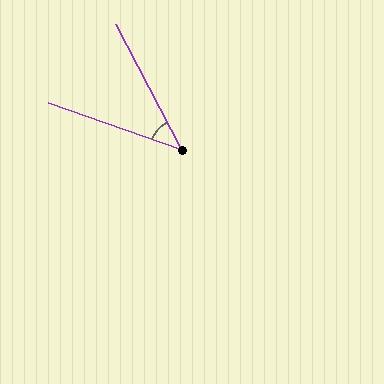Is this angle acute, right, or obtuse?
It is acute.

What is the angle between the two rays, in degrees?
Approximately 43 degrees.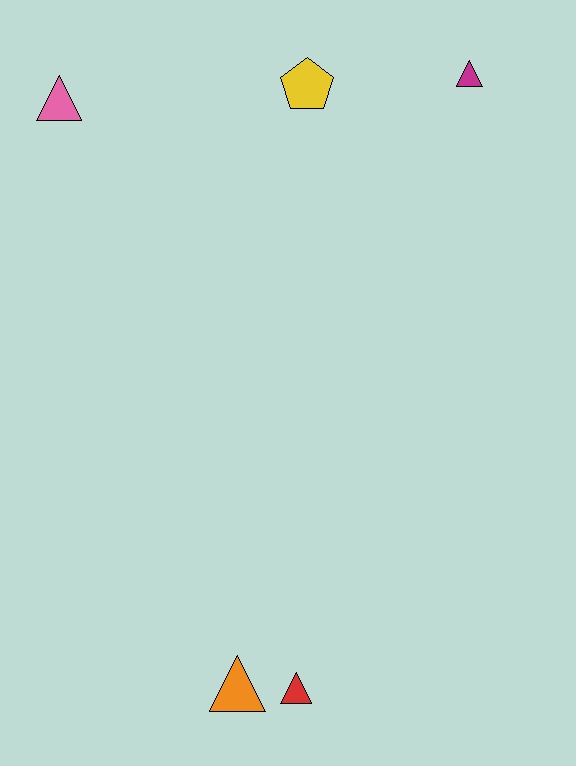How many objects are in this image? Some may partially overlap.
There are 5 objects.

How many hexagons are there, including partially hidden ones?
There are no hexagons.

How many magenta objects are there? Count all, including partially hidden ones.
There is 1 magenta object.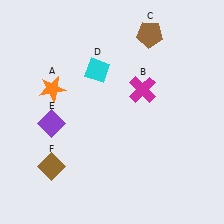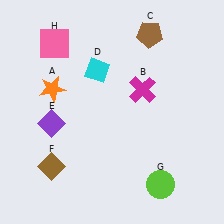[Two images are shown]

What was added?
A lime circle (G), a pink square (H) were added in Image 2.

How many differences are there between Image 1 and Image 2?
There are 2 differences between the two images.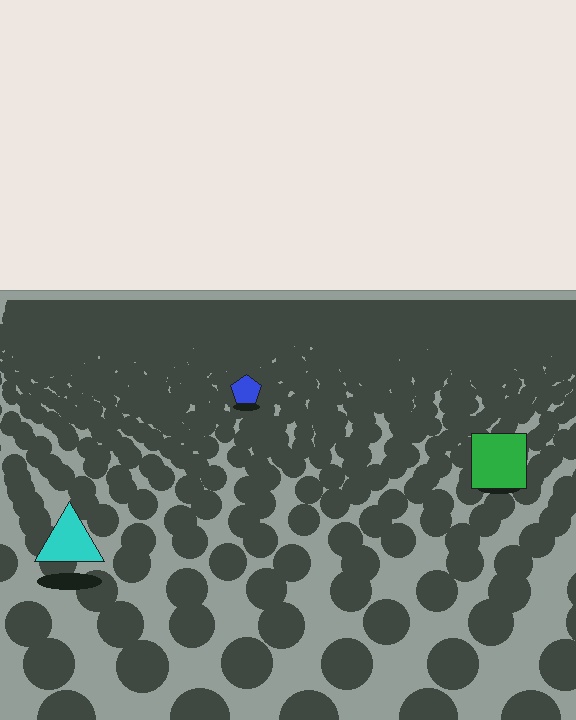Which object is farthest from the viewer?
The blue pentagon is farthest from the viewer. It appears smaller and the ground texture around it is denser.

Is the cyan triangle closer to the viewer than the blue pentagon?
Yes. The cyan triangle is closer — you can tell from the texture gradient: the ground texture is coarser near it.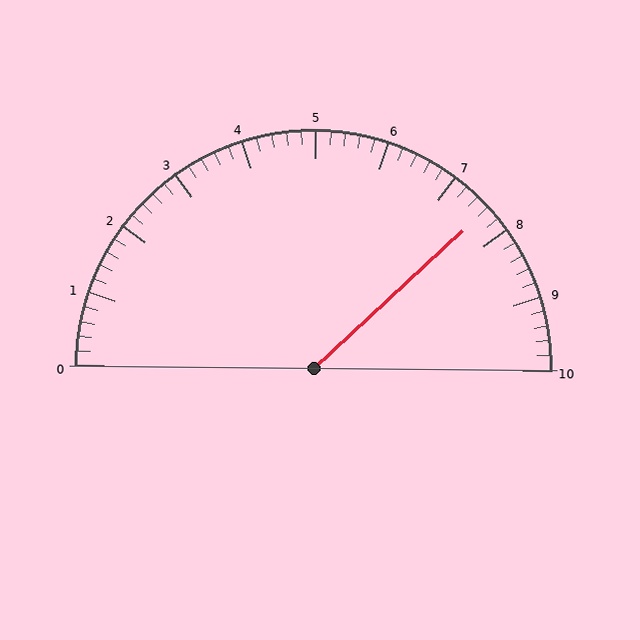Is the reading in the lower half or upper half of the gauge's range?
The reading is in the upper half of the range (0 to 10).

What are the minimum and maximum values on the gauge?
The gauge ranges from 0 to 10.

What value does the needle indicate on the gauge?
The needle indicates approximately 7.6.